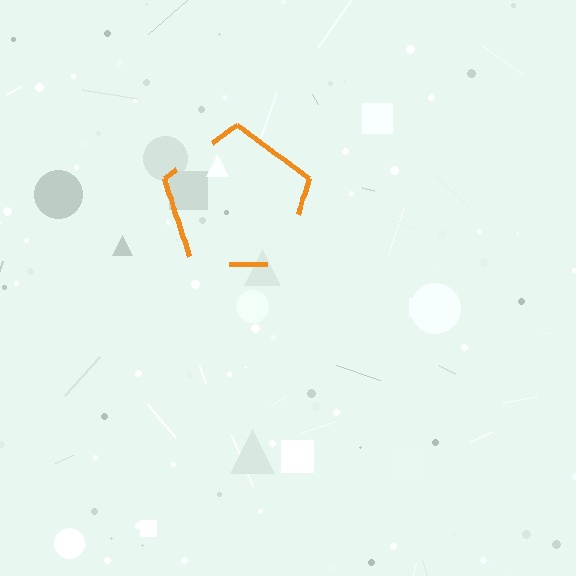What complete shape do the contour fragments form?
The contour fragments form a pentagon.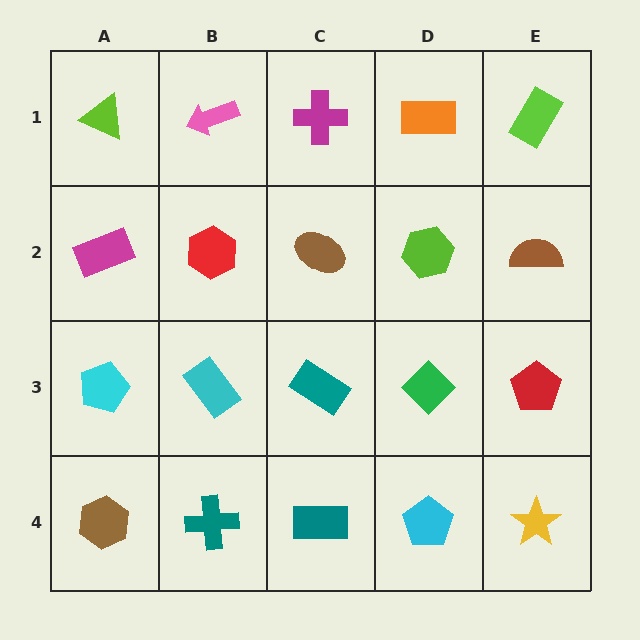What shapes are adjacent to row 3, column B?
A red hexagon (row 2, column B), a teal cross (row 4, column B), a cyan pentagon (row 3, column A), a teal rectangle (row 3, column C).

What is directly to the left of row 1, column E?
An orange rectangle.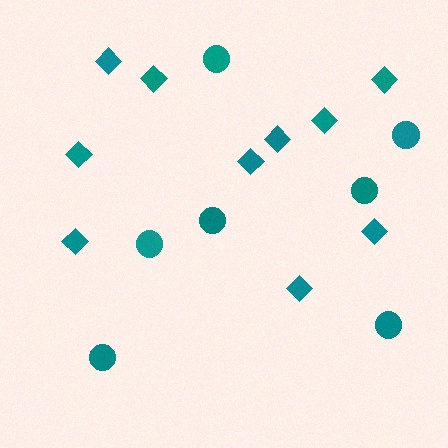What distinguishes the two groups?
There are 2 groups: one group of circles (7) and one group of diamonds (10).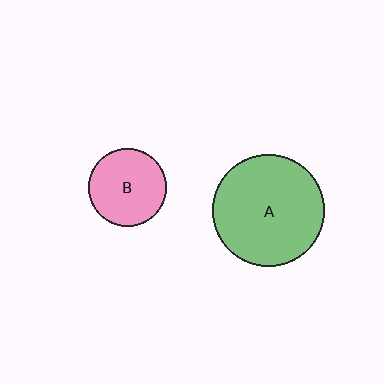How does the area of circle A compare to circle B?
Approximately 2.1 times.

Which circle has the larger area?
Circle A (green).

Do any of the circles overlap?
No, none of the circles overlap.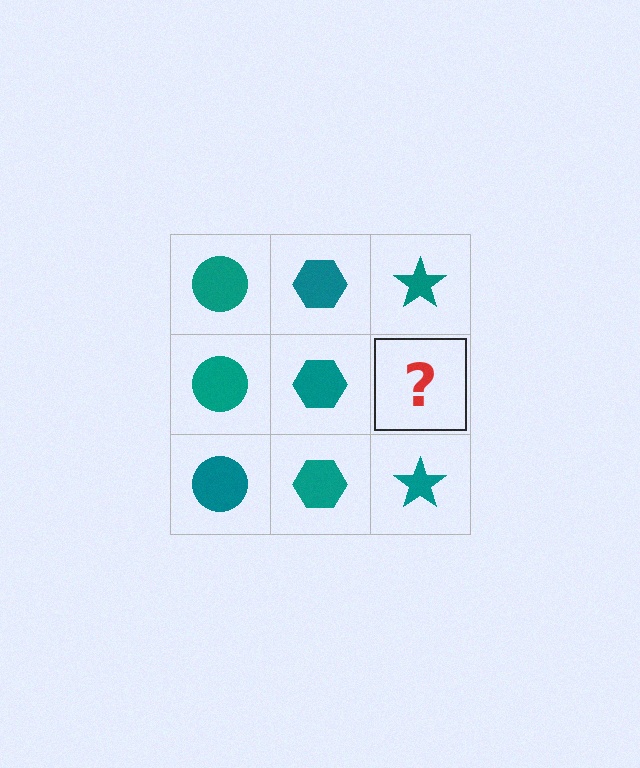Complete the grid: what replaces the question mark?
The question mark should be replaced with a teal star.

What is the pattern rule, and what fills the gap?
The rule is that each column has a consistent shape. The gap should be filled with a teal star.